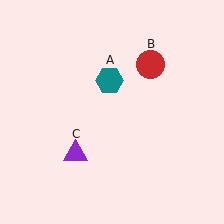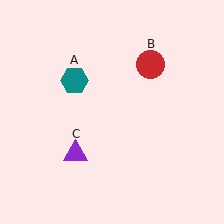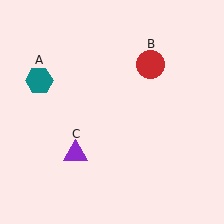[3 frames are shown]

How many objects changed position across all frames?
1 object changed position: teal hexagon (object A).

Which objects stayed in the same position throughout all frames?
Red circle (object B) and purple triangle (object C) remained stationary.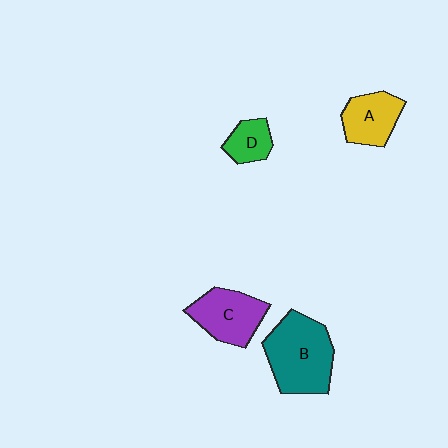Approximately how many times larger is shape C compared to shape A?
Approximately 1.2 times.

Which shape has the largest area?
Shape B (teal).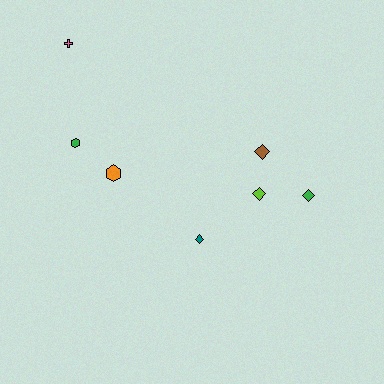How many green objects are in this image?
There are 2 green objects.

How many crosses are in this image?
There is 1 cross.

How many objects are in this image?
There are 7 objects.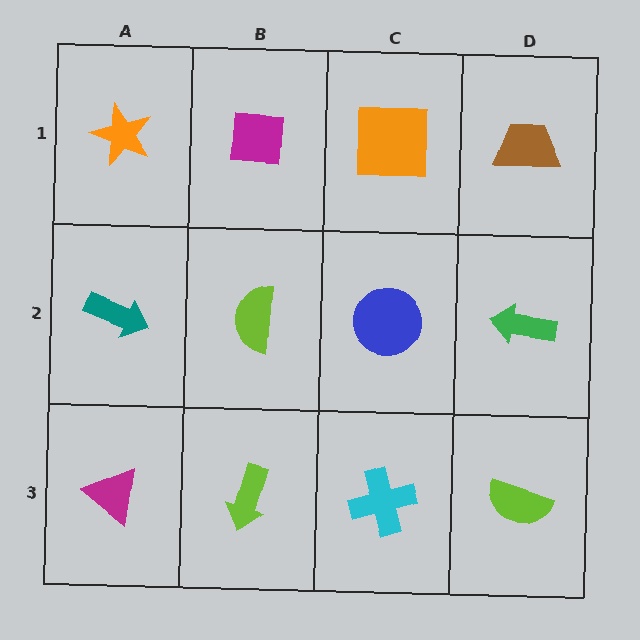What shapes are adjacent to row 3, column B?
A lime semicircle (row 2, column B), a magenta triangle (row 3, column A), a cyan cross (row 3, column C).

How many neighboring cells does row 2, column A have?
3.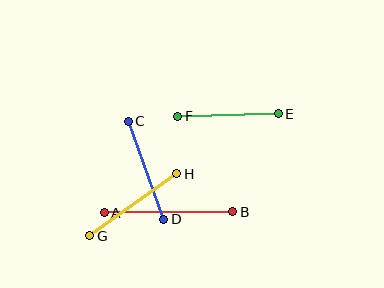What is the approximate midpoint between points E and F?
The midpoint is at approximately (228, 115) pixels.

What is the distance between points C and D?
The distance is approximately 104 pixels.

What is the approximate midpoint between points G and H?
The midpoint is at approximately (133, 205) pixels.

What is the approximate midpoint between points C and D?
The midpoint is at approximately (146, 170) pixels.